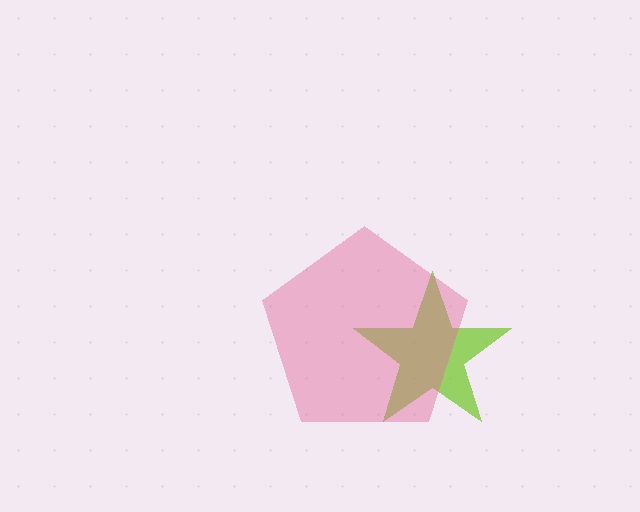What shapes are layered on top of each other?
The layered shapes are: a lime star, a pink pentagon.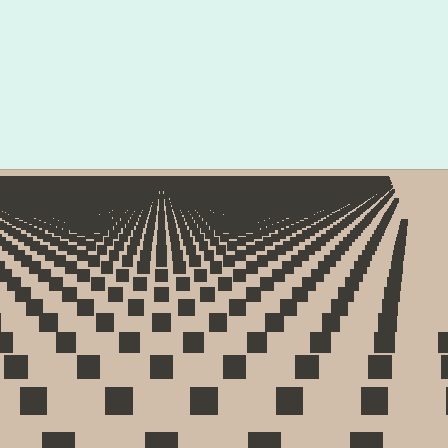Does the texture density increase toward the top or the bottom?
Density increases toward the top.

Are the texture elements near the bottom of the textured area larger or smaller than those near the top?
Larger. Near the bottom, elements are closer to the viewer and appear at a bigger on-screen size.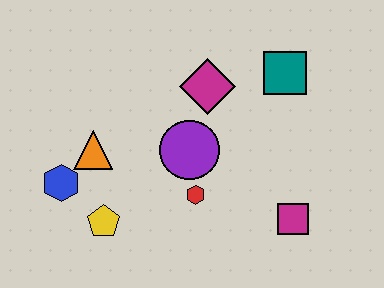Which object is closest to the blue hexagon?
The orange triangle is closest to the blue hexagon.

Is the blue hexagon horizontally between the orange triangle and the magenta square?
No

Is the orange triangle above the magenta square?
Yes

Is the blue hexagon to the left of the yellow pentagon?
Yes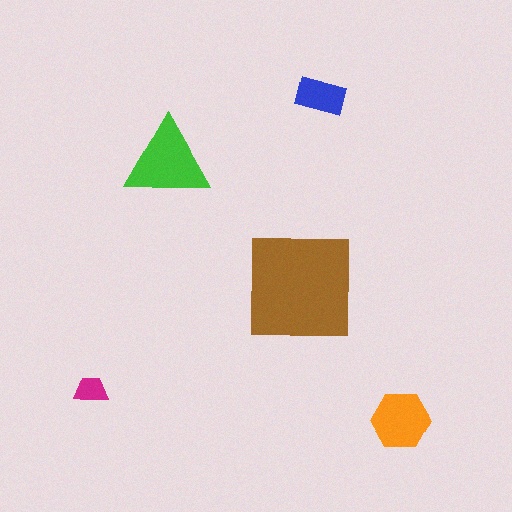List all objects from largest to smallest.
The brown square, the green triangle, the orange hexagon, the blue rectangle, the magenta trapezoid.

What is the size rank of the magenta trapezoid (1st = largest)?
5th.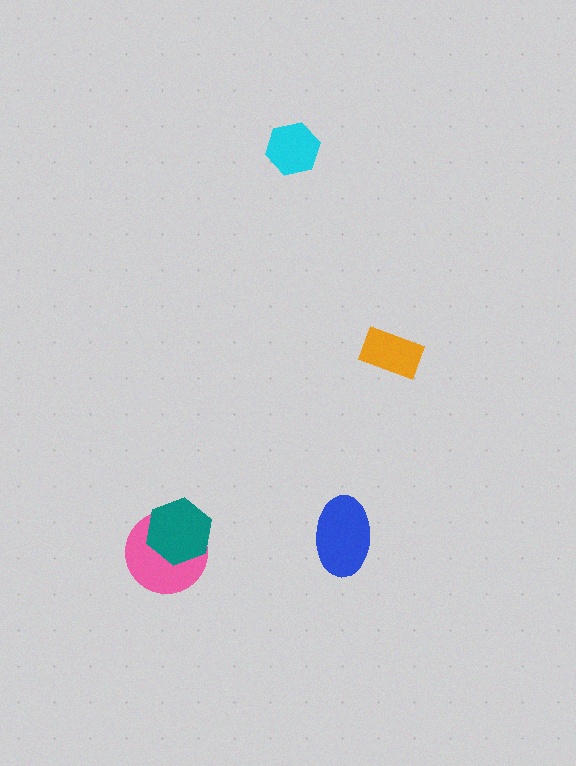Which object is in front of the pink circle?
The teal hexagon is in front of the pink circle.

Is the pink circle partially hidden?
Yes, it is partially covered by another shape.